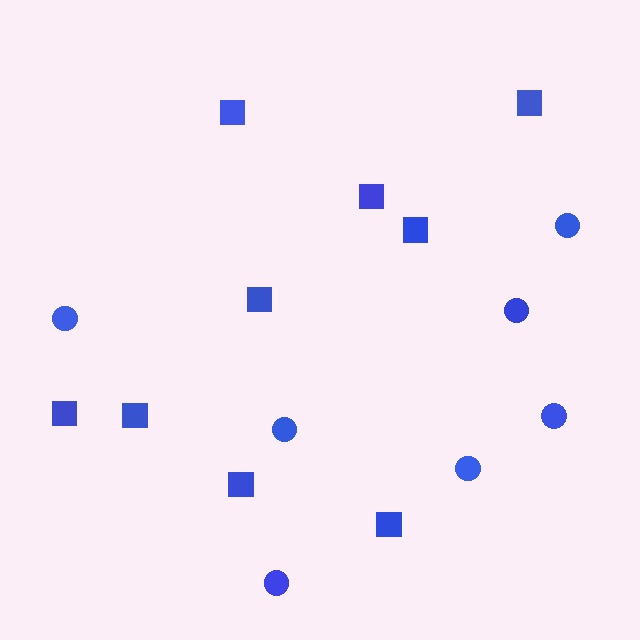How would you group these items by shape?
There are 2 groups: one group of circles (7) and one group of squares (9).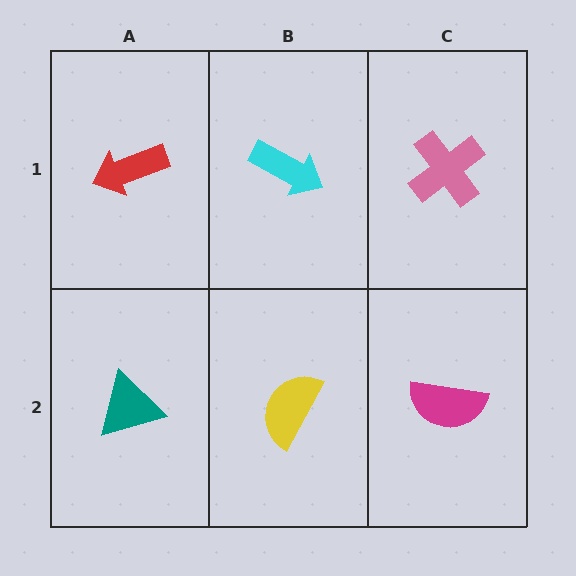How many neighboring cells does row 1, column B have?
3.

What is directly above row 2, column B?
A cyan arrow.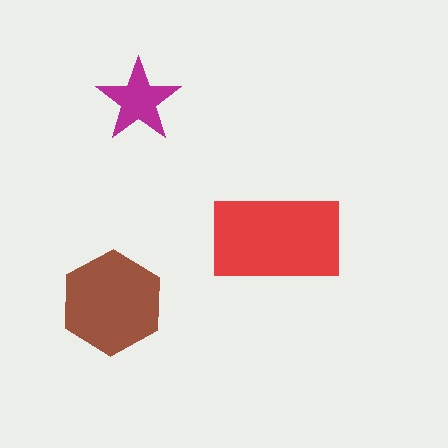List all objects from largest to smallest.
The red rectangle, the brown hexagon, the magenta star.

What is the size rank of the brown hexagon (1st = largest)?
2nd.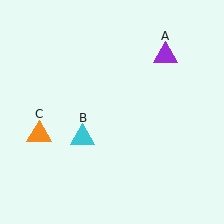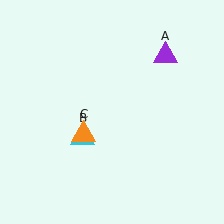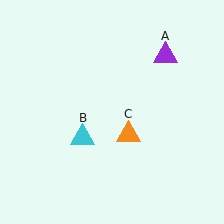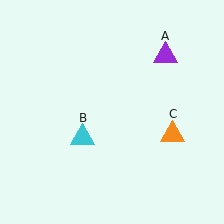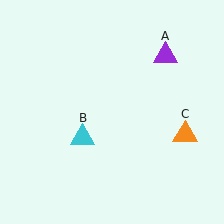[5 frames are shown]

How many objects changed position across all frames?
1 object changed position: orange triangle (object C).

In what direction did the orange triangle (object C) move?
The orange triangle (object C) moved right.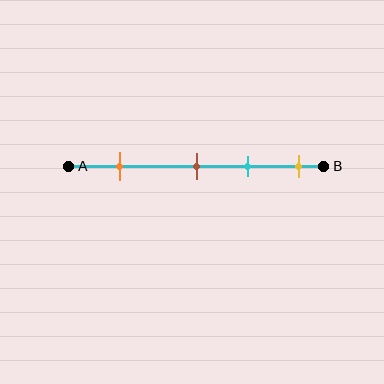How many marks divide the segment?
There are 4 marks dividing the segment.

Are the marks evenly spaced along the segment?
No, the marks are not evenly spaced.